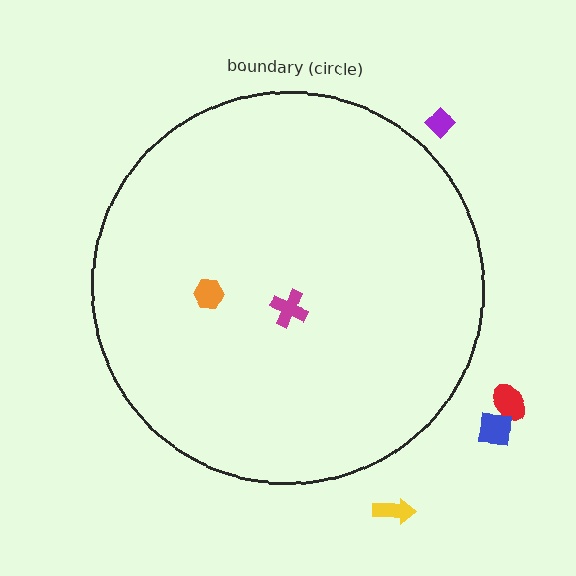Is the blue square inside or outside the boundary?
Outside.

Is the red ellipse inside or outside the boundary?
Outside.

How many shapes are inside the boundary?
2 inside, 4 outside.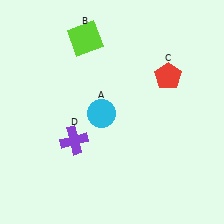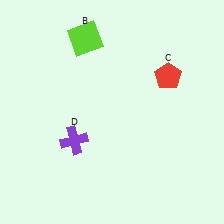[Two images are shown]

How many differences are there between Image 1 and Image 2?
There is 1 difference between the two images.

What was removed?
The cyan circle (A) was removed in Image 2.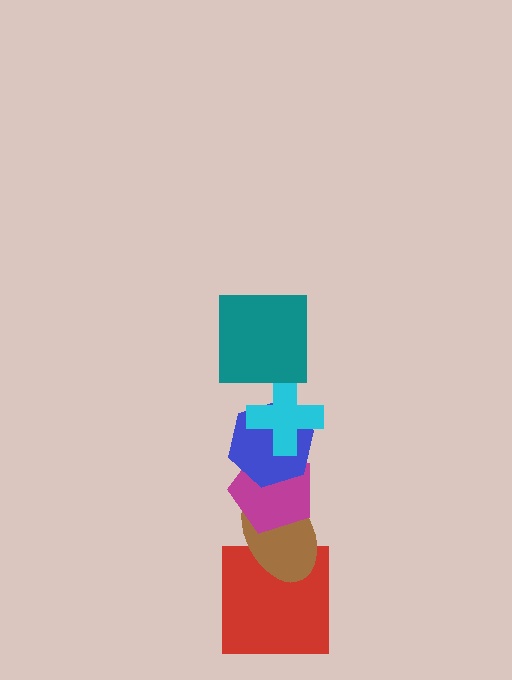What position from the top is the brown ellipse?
The brown ellipse is 5th from the top.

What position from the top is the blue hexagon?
The blue hexagon is 3rd from the top.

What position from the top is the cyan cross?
The cyan cross is 2nd from the top.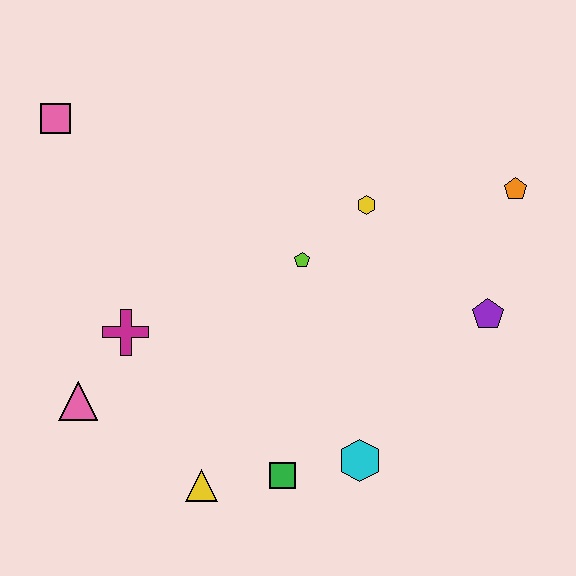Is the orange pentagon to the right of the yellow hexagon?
Yes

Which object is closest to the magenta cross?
The pink triangle is closest to the magenta cross.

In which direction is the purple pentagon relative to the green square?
The purple pentagon is to the right of the green square.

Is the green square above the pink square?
No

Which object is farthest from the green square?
The pink square is farthest from the green square.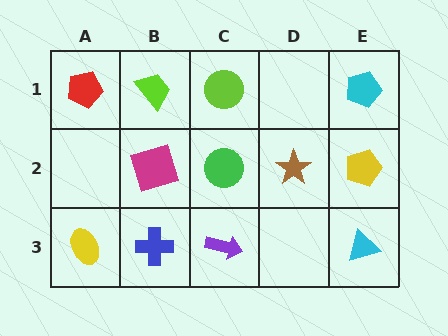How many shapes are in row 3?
4 shapes.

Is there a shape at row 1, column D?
No, that cell is empty.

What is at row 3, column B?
A blue cross.